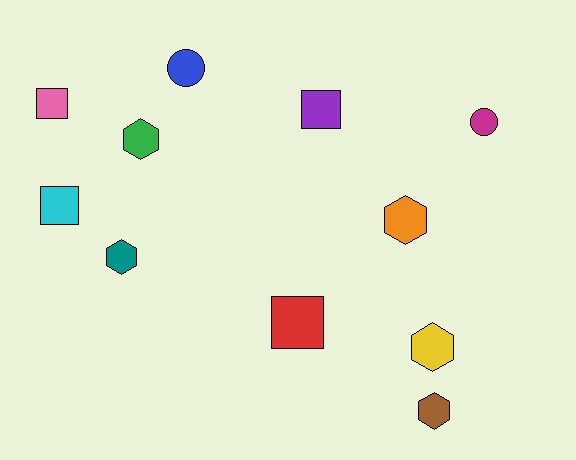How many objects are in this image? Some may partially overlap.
There are 11 objects.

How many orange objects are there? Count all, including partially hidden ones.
There is 1 orange object.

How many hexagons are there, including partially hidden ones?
There are 5 hexagons.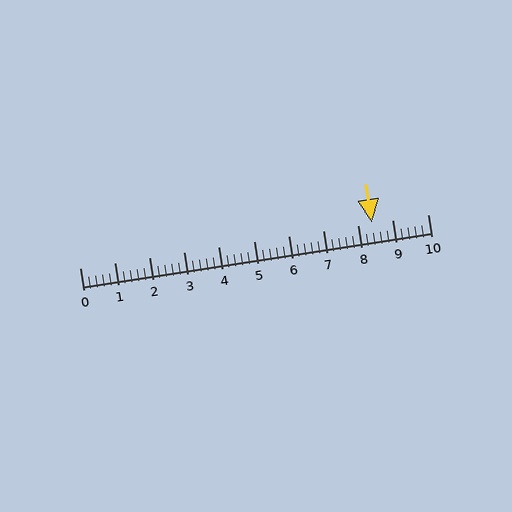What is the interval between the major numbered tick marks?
The major tick marks are spaced 1 units apart.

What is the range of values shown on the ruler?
The ruler shows values from 0 to 10.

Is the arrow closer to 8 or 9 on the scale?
The arrow is closer to 8.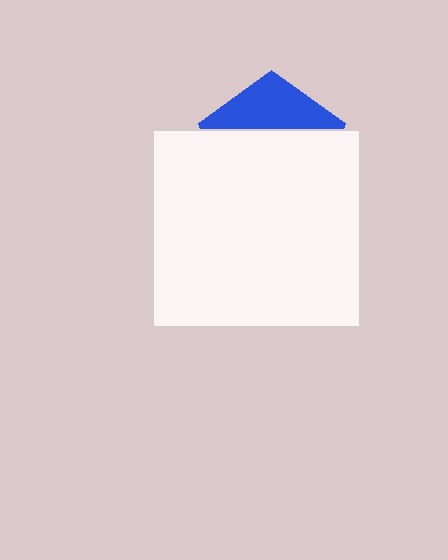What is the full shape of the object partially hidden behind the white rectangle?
The partially hidden object is a blue pentagon.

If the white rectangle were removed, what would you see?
You would see the complete blue pentagon.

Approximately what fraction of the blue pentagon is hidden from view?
Roughly 67% of the blue pentagon is hidden behind the white rectangle.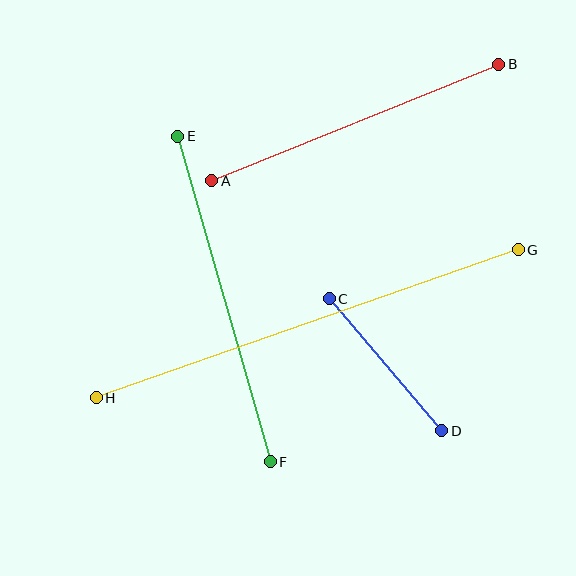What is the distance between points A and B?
The distance is approximately 309 pixels.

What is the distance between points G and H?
The distance is approximately 448 pixels.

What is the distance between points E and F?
The distance is approximately 339 pixels.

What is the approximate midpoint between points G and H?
The midpoint is at approximately (307, 324) pixels.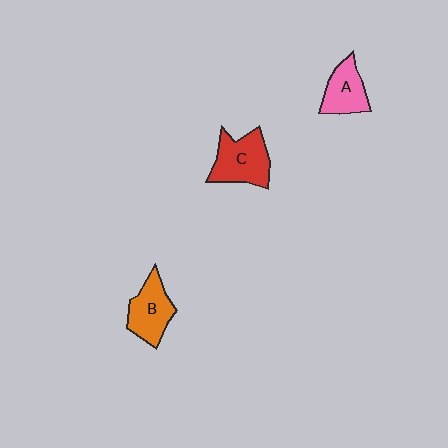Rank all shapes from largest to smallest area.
From largest to smallest: C (red), B (orange), A (pink).